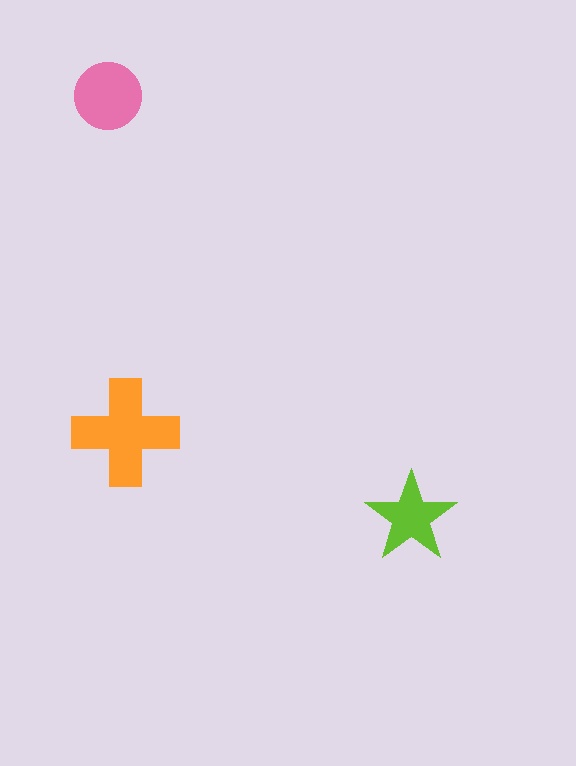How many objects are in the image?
There are 3 objects in the image.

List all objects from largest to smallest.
The orange cross, the pink circle, the lime star.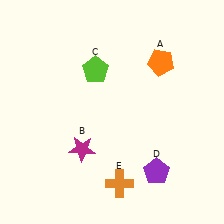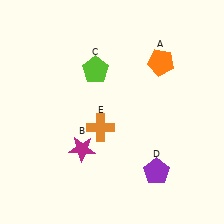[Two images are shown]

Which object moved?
The orange cross (E) moved up.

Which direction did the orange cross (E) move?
The orange cross (E) moved up.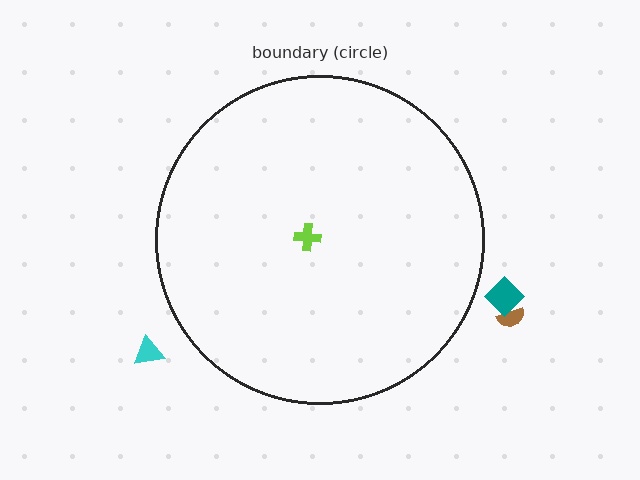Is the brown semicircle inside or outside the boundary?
Outside.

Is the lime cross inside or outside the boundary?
Inside.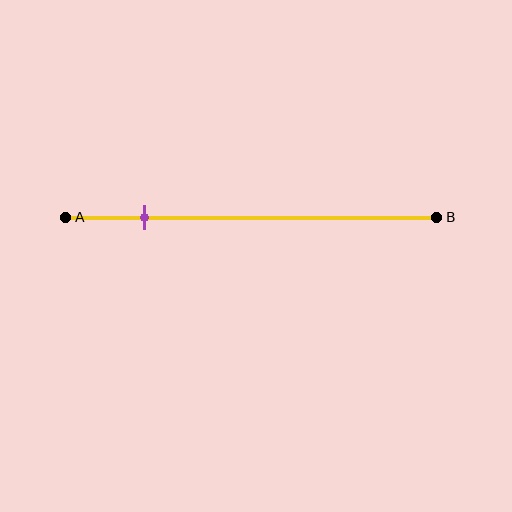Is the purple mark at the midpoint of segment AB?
No, the mark is at about 20% from A, not at the 50% midpoint.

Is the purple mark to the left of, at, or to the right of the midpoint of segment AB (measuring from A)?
The purple mark is to the left of the midpoint of segment AB.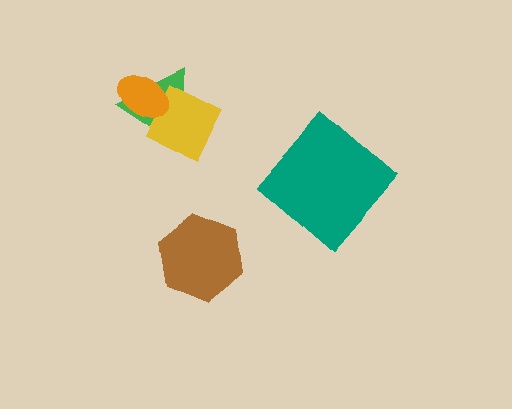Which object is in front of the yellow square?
The orange ellipse is in front of the yellow square.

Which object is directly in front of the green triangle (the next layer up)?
The yellow square is directly in front of the green triangle.